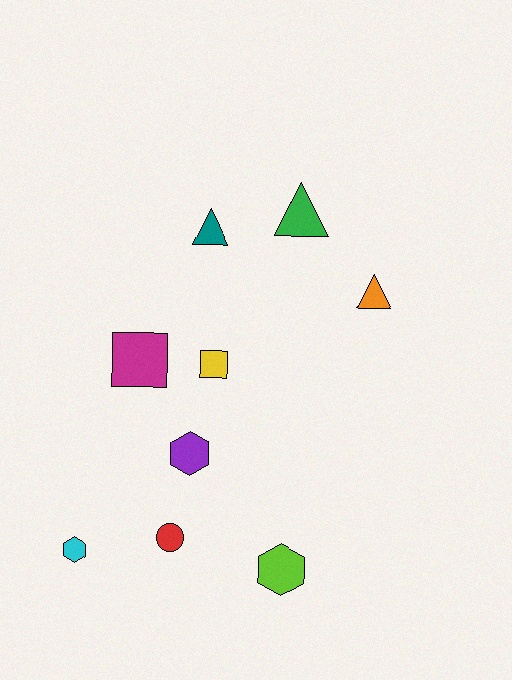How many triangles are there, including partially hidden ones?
There are 3 triangles.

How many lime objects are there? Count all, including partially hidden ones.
There is 1 lime object.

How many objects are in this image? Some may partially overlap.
There are 9 objects.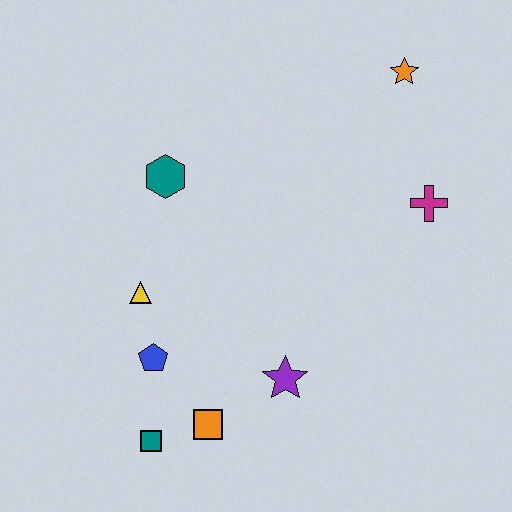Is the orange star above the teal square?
Yes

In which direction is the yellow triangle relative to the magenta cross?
The yellow triangle is to the left of the magenta cross.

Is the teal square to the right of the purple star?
No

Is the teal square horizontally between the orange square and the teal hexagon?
No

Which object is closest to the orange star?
The magenta cross is closest to the orange star.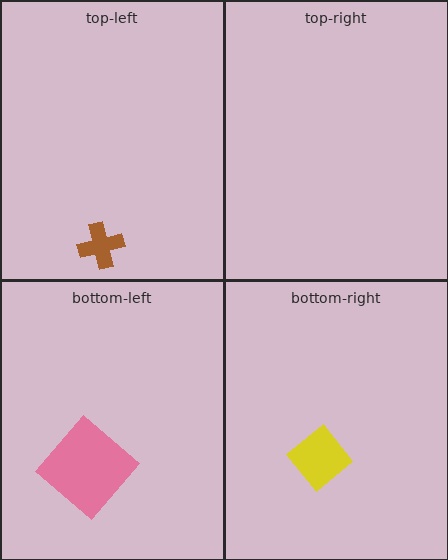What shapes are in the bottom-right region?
The yellow diamond.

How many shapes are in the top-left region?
1.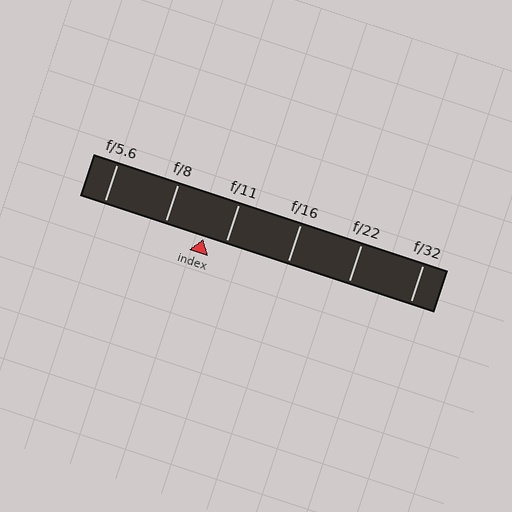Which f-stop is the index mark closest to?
The index mark is closest to f/11.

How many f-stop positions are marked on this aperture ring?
There are 6 f-stop positions marked.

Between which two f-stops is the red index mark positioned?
The index mark is between f/8 and f/11.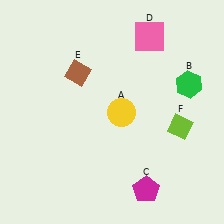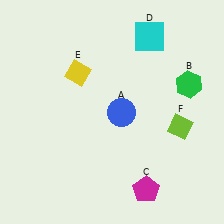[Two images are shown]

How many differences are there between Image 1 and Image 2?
There are 3 differences between the two images.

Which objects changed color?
A changed from yellow to blue. D changed from pink to cyan. E changed from brown to yellow.